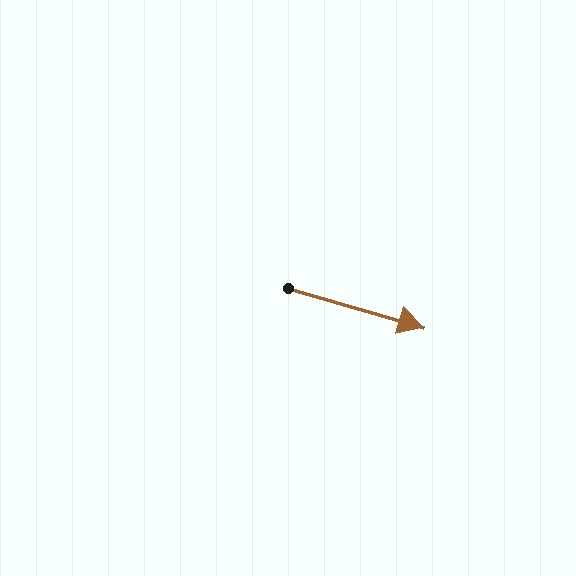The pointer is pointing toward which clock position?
Roughly 4 o'clock.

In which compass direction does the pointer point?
East.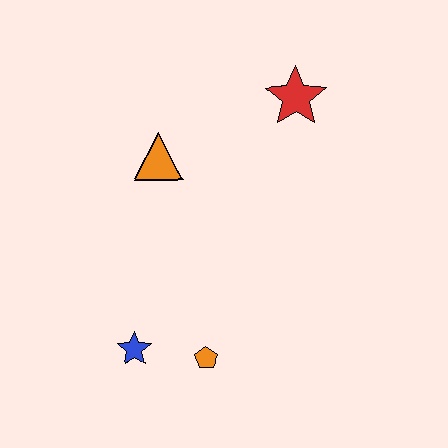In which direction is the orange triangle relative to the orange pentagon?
The orange triangle is above the orange pentagon.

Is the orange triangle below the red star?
Yes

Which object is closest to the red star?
The orange triangle is closest to the red star.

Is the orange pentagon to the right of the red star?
No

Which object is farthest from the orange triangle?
The orange pentagon is farthest from the orange triangle.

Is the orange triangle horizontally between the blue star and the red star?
Yes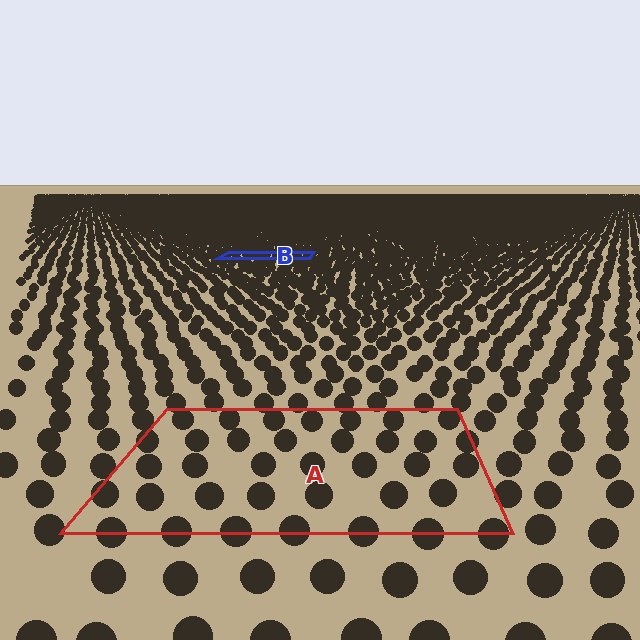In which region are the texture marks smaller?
The texture marks are smaller in region B, because it is farther away.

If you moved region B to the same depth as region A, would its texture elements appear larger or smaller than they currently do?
They would appear larger. At a closer depth, the same texture elements are projected at a bigger on-screen size.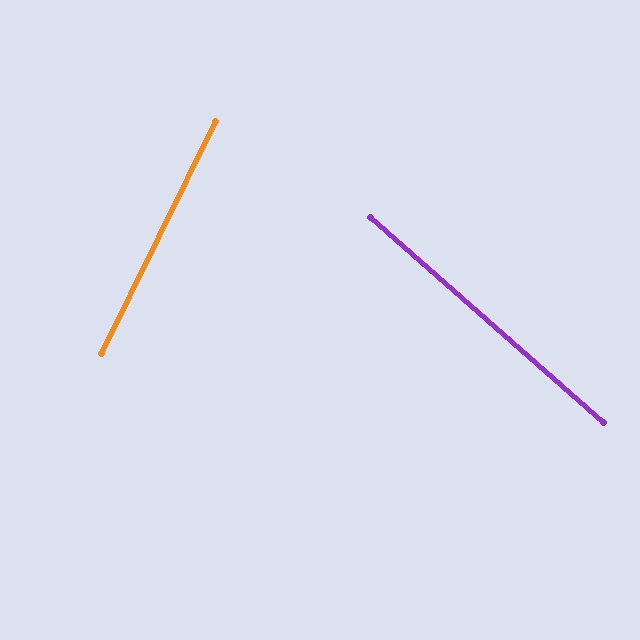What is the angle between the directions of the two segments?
Approximately 75 degrees.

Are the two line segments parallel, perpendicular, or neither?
Neither parallel nor perpendicular — they differ by about 75°.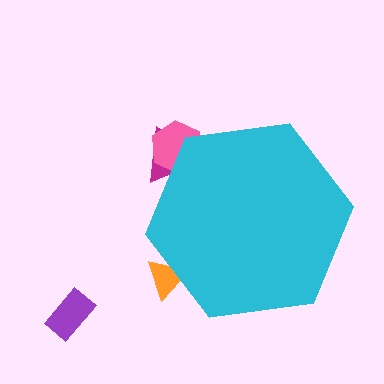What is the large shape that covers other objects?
A cyan hexagon.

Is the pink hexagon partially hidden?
Yes, the pink hexagon is partially hidden behind the cyan hexagon.